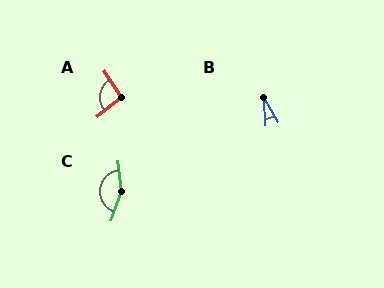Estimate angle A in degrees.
Approximately 96 degrees.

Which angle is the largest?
C, at approximately 154 degrees.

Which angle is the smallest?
B, at approximately 27 degrees.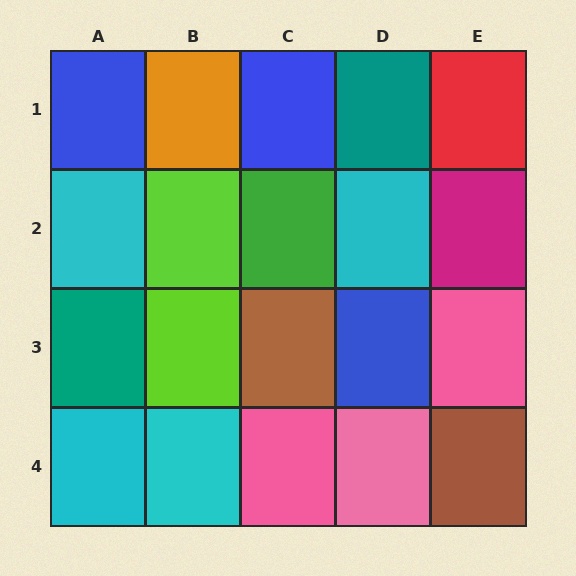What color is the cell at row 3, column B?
Lime.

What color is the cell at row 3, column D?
Blue.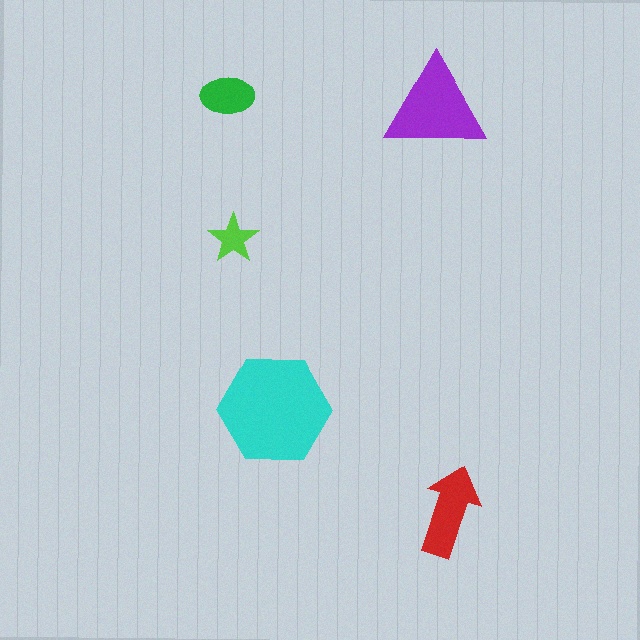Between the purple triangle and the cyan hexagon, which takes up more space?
The cyan hexagon.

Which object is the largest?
The cyan hexagon.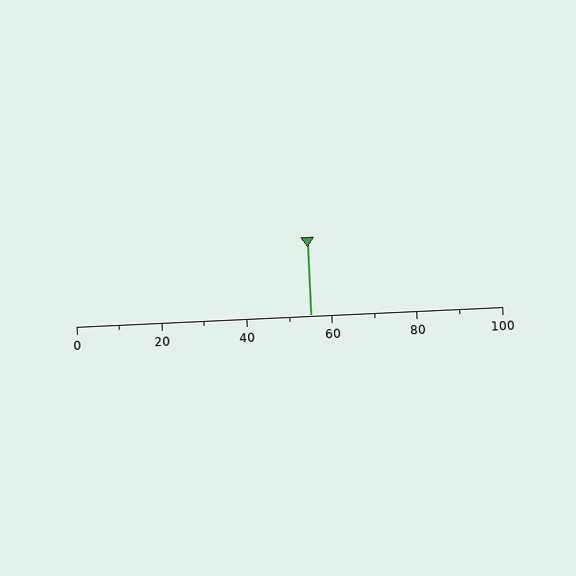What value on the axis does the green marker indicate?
The marker indicates approximately 55.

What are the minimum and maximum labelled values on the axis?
The axis runs from 0 to 100.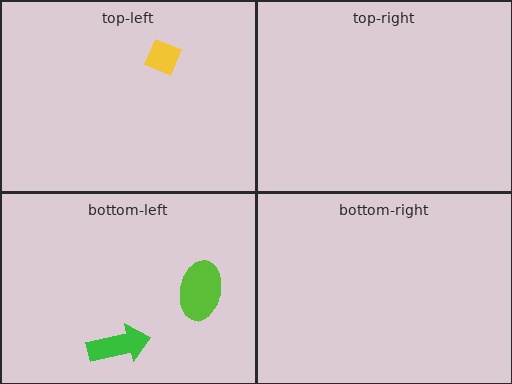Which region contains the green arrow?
The bottom-left region.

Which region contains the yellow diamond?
The top-left region.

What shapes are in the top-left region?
The yellow diamond.